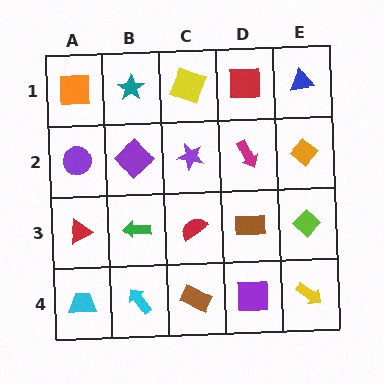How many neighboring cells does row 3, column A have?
3.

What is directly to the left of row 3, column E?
A brown rectangle.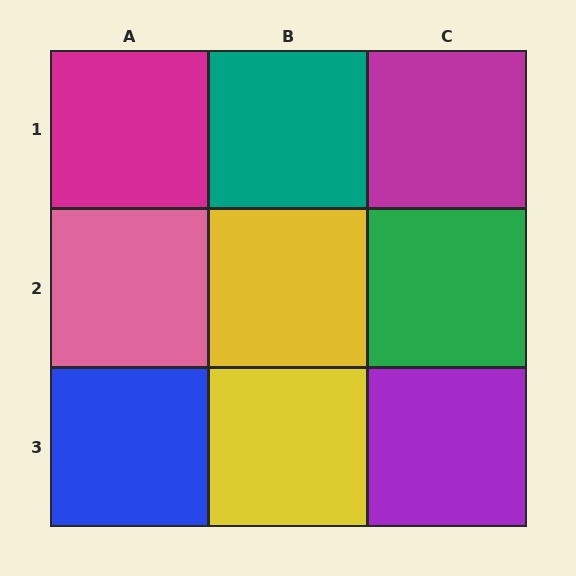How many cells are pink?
1 cell is pink.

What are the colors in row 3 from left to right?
Blue, yellow, purple.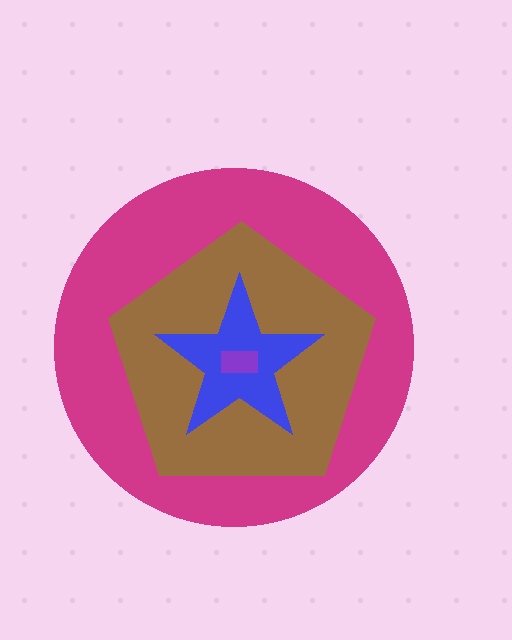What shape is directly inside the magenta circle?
The brown pentagon.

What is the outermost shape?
The magenta circle.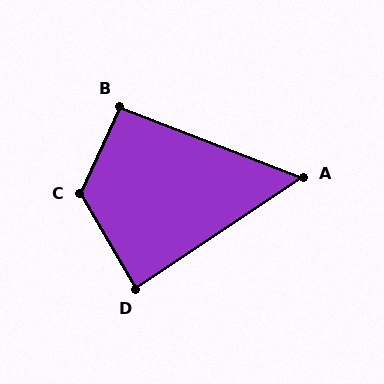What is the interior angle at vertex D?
Approximately 87 degrees (approximately right).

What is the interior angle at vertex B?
Approximately 93 degrees (approximately right).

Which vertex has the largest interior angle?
C, at approximately 125 degrees.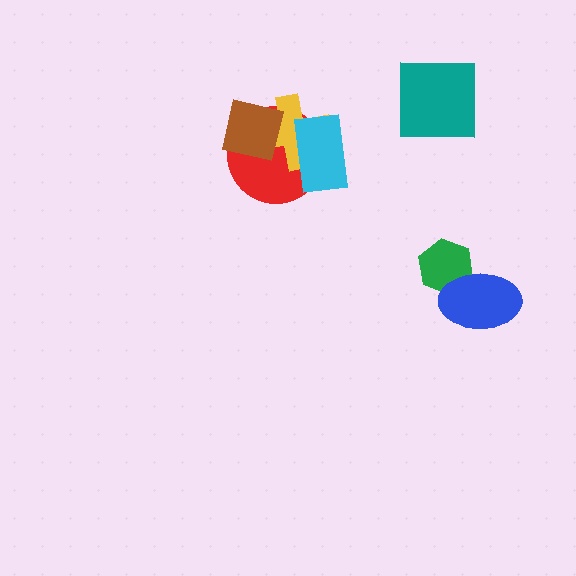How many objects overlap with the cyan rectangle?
2 objects overlap with the cyan rectangle.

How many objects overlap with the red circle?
3 objects overlap with the red circle.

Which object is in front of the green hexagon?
The blue ellipse is in front of the green hexagon.